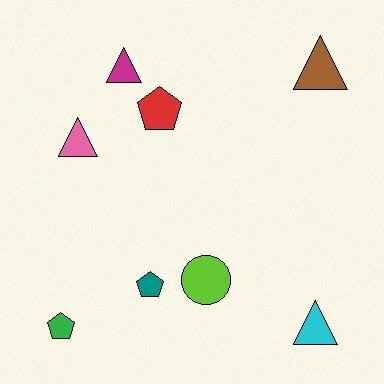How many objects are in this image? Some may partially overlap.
There are 8 objects.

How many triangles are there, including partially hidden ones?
There are 4 triangles.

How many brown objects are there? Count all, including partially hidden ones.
There is 1 brown object.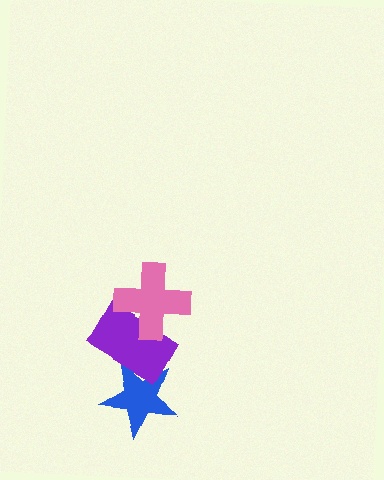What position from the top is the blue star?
The blue star is 3rd from the top.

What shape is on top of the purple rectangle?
The pink cross is on top of the purple rectangle.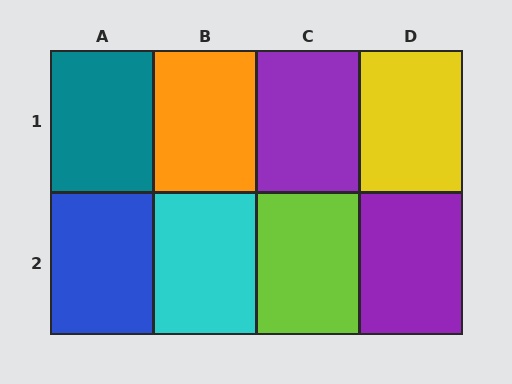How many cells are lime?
1 cell is lime.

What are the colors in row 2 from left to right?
Blue, cyan, lime, purple.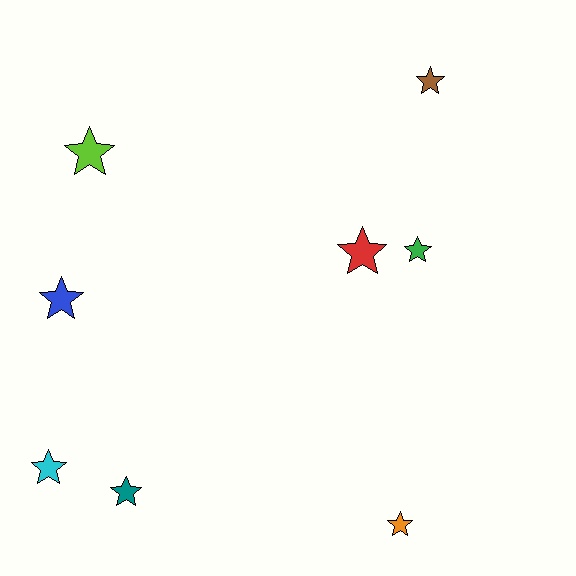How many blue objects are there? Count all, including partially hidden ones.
There is 1 blue object.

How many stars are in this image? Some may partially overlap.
There are 8 stars.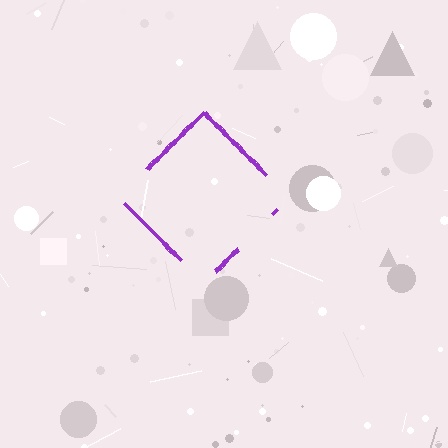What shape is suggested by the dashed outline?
The dashed outline suggests a diamond.